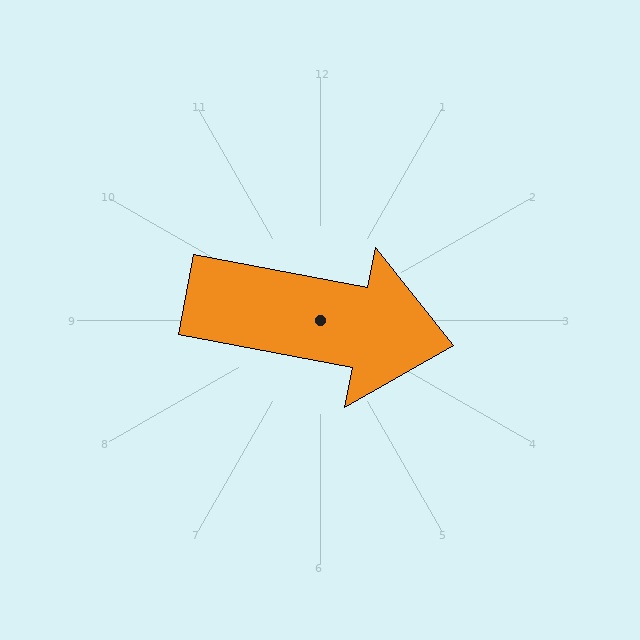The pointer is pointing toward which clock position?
Roughly 3 o'clock.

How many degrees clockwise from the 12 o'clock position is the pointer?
Approximately 101 degrees.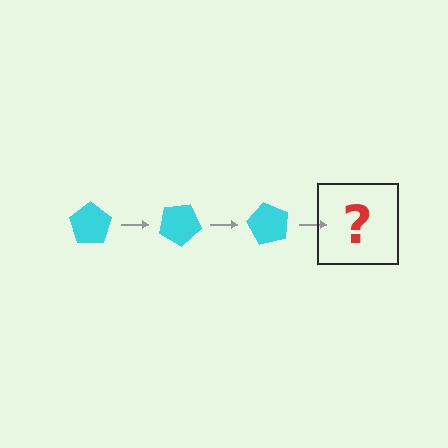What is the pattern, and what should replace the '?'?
The pattern is that the pentagon rotates 30 degrees each step. The '?' should be a cyan pentagon rotated 90 degrees.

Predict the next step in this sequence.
The next step is a cyan pentagon rotated 90 degrees.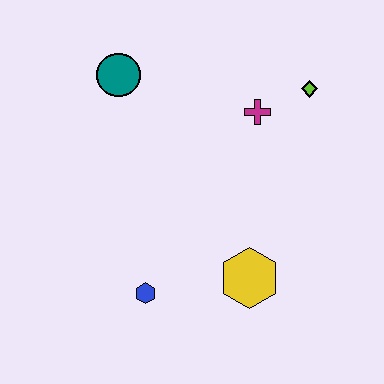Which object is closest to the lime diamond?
The magenta cross is closest to the lime diamond.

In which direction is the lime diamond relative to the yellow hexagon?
The lime diamond is above the yellow hexagon.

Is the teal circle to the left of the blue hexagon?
Yes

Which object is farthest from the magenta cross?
The blue hexagon is farthest from the magenta cross.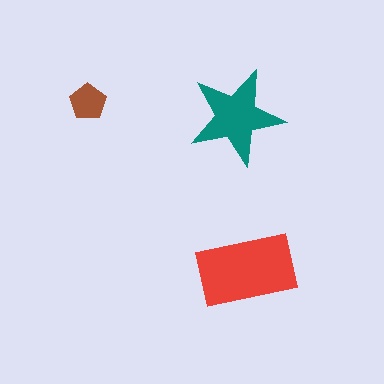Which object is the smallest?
The brown pentagon.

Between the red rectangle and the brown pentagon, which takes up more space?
The red rectangle.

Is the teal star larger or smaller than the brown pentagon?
Larger.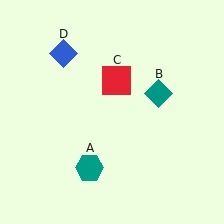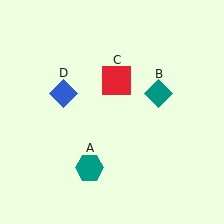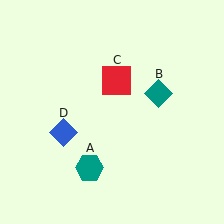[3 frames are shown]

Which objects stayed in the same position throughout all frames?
Teal hexagon (object A) and teal diamond (object B) and red square (object C) remained stationary.